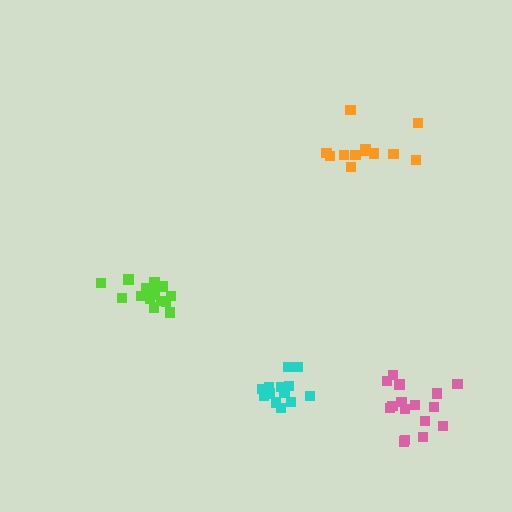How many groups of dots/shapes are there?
There are 4 groups.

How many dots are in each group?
Group 1: 16 dots, Group 2: 13 dots, Group 3: 12 dots, Group 4: 15 dots (56 total).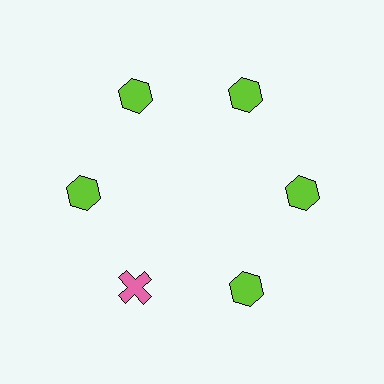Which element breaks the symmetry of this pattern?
The pink cross at roughly the 7 o'clock position breaks the symmetry. All other shapes are lime hexagons.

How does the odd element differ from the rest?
It differs in both color (pink instead of lime) and shape (cross instead of hexagon).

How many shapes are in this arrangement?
There are 6 shapes arranged in a ring pattern.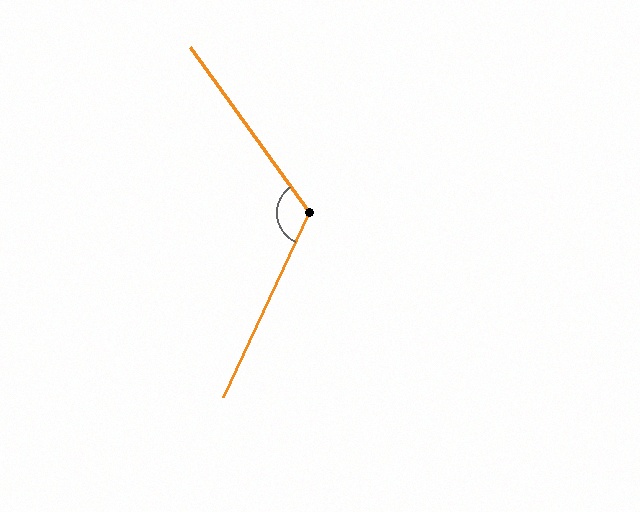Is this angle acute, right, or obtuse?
It is obtuse.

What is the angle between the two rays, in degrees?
Approximately 119 degrees.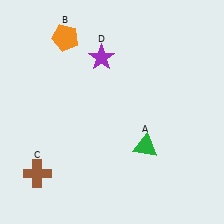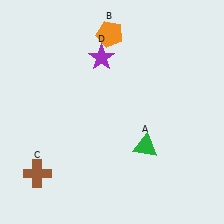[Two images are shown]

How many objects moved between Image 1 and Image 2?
1 object moved between the two images.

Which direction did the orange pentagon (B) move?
The orange pentagon (B) moved right.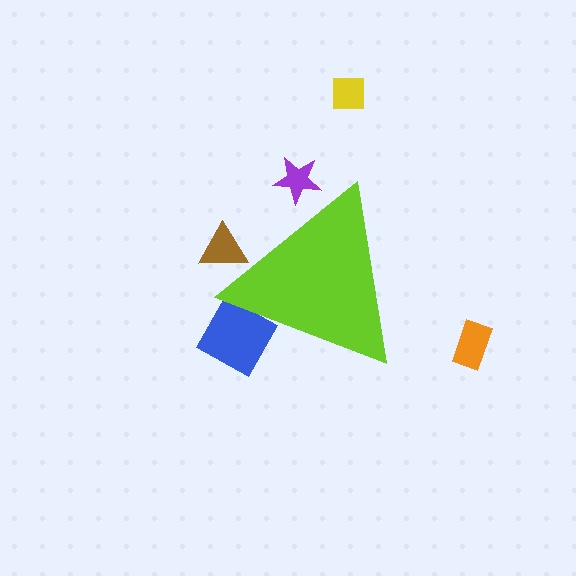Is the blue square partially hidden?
Yes, the blue square is partially hidden behind the lime triangle.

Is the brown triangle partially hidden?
Yes, the brown triangle is partially hidden behind the lime triangle.